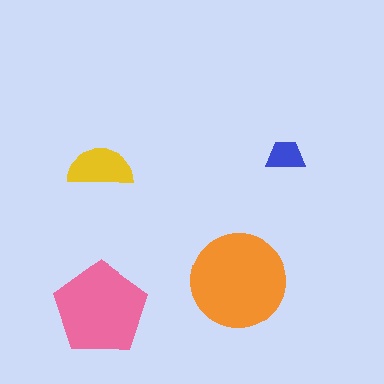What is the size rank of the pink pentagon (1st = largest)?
2nd.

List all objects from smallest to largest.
The blue trapezoid, the yellow semicircle, the pink pentagon, the orange circle.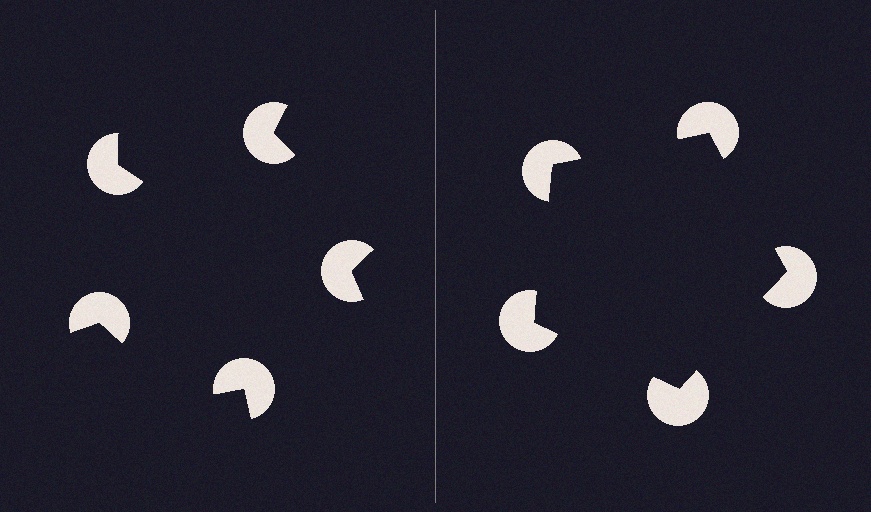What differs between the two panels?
The pac-man discs are positioned identically on both sides; only the wedge orientations differ. On the right they align to a pentagon; on the left they are misaligned.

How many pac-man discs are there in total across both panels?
10 — 5 on each side.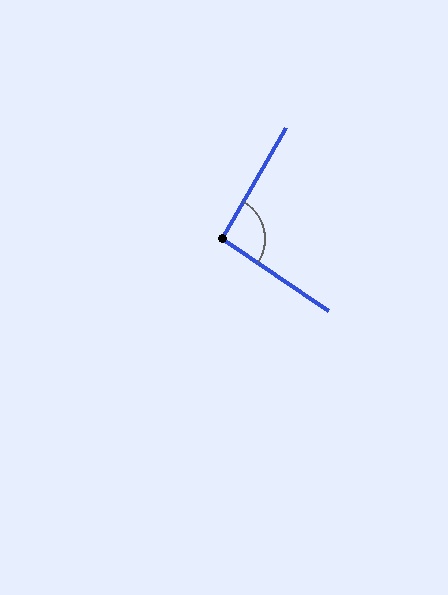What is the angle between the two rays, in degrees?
Approximately 94 degrees.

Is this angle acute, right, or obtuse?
It is approximately a right angle.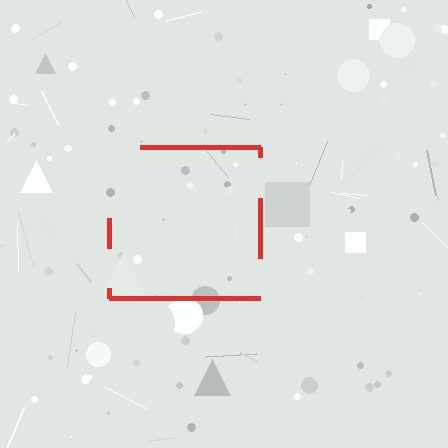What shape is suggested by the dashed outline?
The dashed outline suggests a square.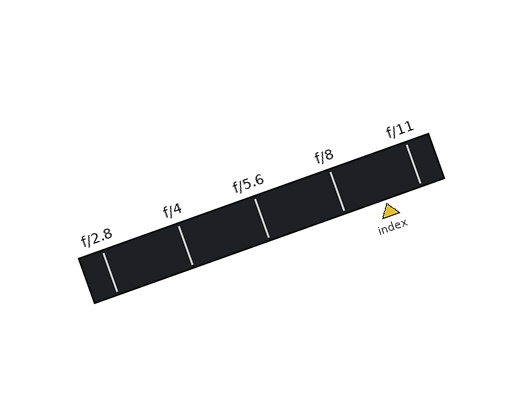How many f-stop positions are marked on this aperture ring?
There are 5 f-stop positions marked.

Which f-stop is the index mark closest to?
The index mark is closest to f/11.